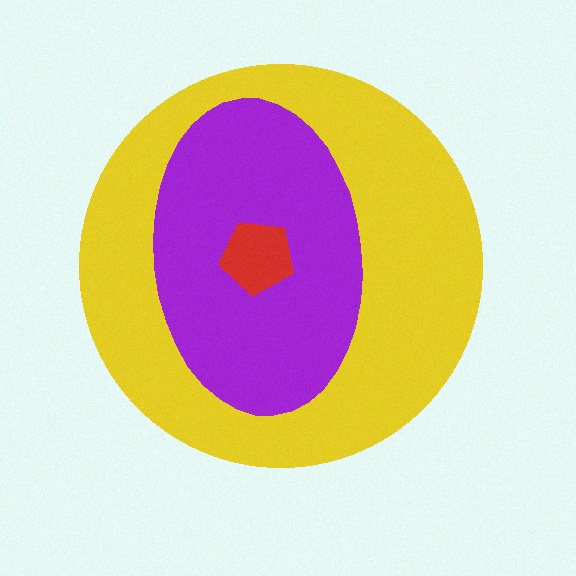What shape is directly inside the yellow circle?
The purple ellipse.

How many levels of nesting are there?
3.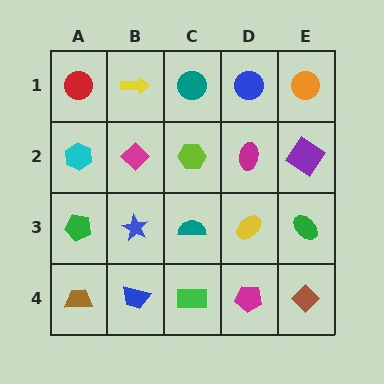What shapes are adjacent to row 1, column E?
A purple diamond (row 2, column E), a blue circle (row 1, column D).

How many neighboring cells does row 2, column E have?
3.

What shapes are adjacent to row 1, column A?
A cyan hexagon (row 2, column A), a yellow arrow (row 1, column B).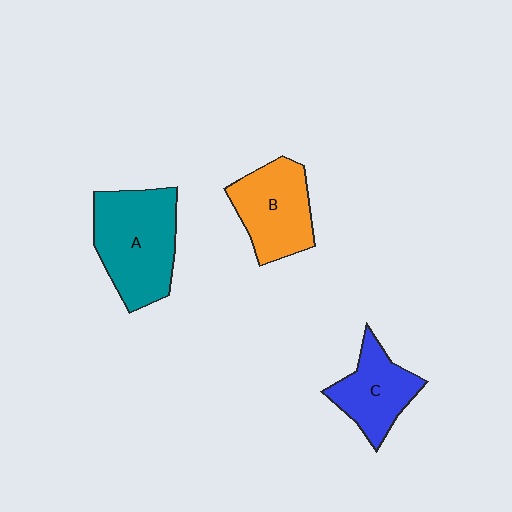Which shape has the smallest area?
Shape C (blue).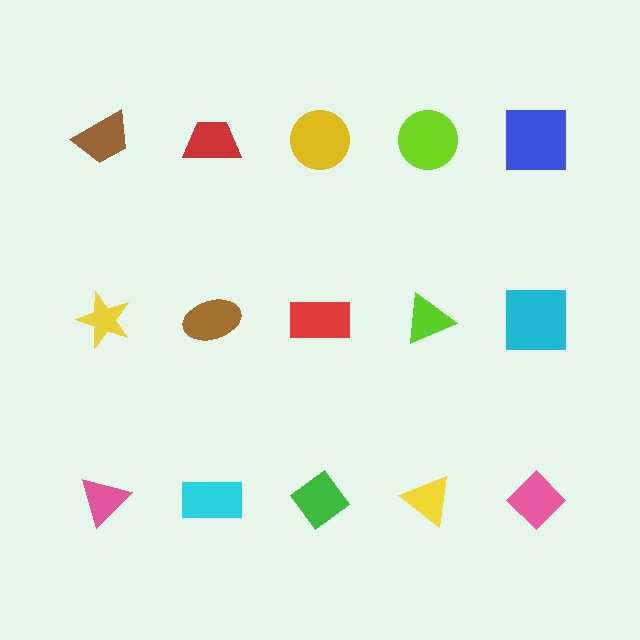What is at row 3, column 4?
A yellow triangle.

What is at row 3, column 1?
A pink triangle.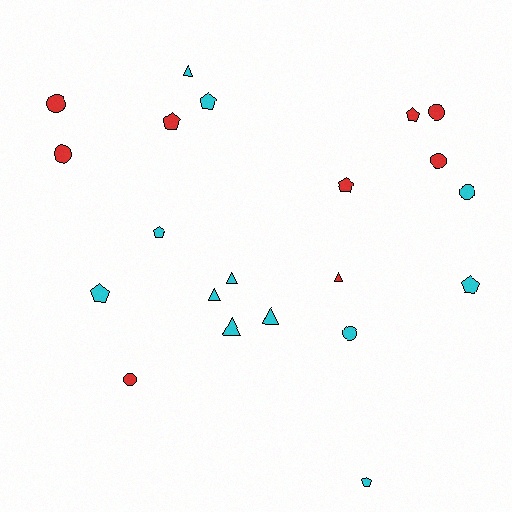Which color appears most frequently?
Cyan, with 12 objects.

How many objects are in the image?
There are 21 objects.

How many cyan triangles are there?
There are 5 cyan triangles.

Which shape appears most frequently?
Pentagon, with 8 objects.